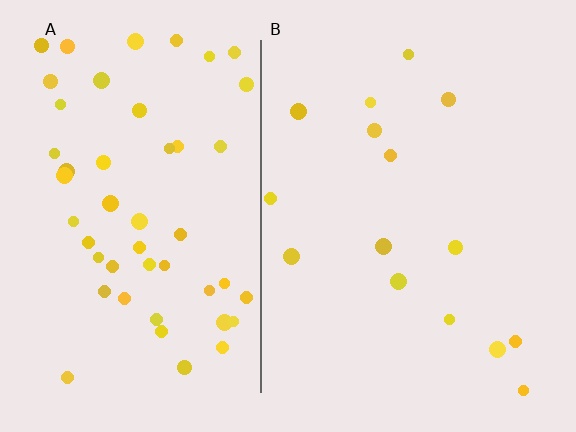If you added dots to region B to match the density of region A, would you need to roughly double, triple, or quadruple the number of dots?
Approximately triple.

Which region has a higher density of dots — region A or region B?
A (the left).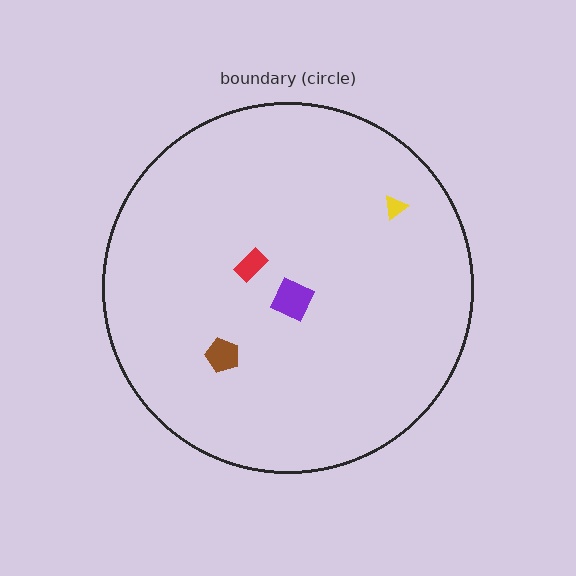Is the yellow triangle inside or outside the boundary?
Inside.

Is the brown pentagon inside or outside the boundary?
Inside.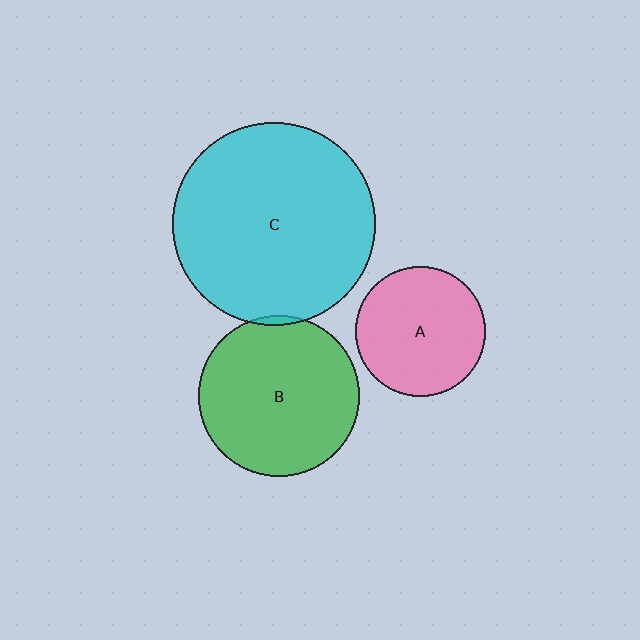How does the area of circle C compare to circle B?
Approximately 1.6 times.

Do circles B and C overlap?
Yes.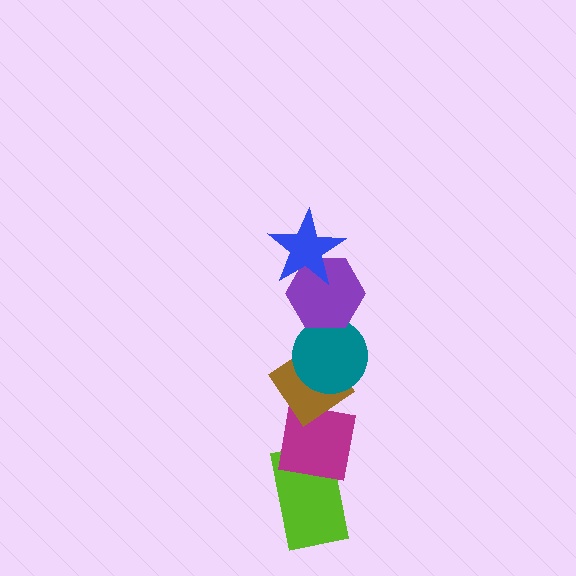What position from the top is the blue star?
The blue star is 1st from the top.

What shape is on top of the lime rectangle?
The magenta square is on top of the lime rectangle.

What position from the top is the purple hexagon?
The purple hexagon is 2nd from the top.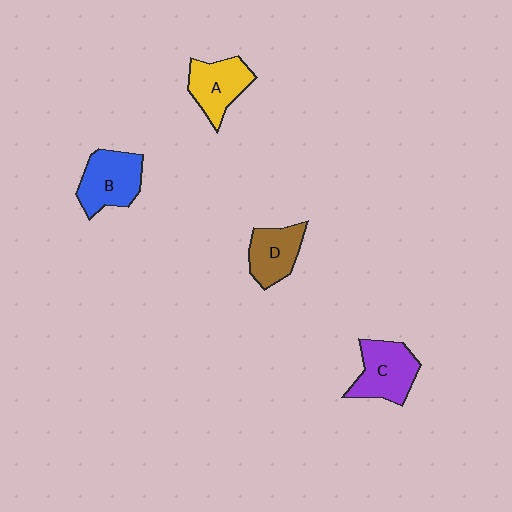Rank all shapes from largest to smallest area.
From largest to smallest: B (blue), C (purple), A (yellow), D (brown).